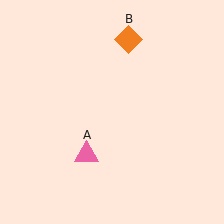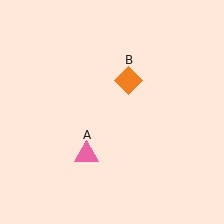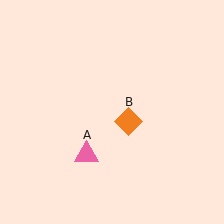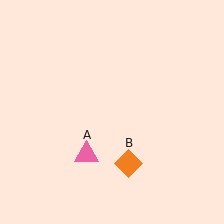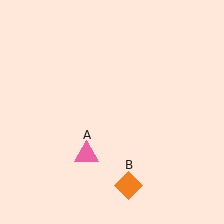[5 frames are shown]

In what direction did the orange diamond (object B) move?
The orange diamond (object B) moved down.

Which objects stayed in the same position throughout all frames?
Pink triangle (object A) remained stationary.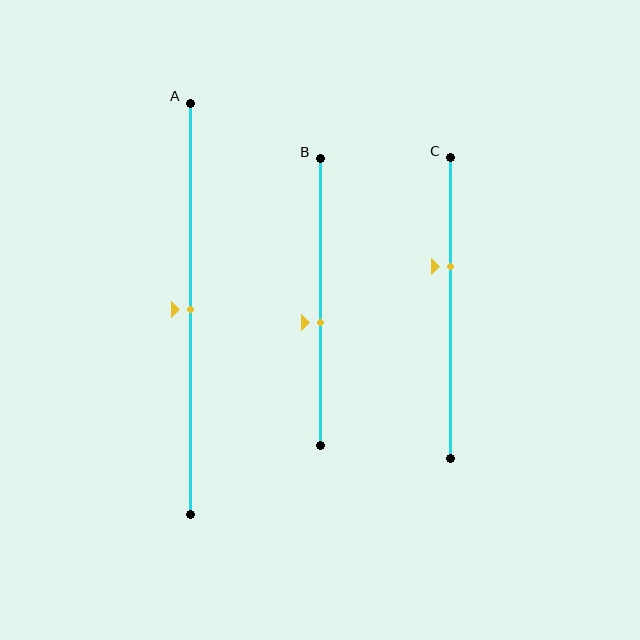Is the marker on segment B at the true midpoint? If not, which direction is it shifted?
No, the marker on segment B is shifted downward by about 7% of the segment length.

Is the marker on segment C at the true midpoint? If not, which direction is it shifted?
No, the marker on segment C is shifted upward by about 14% of the segment length.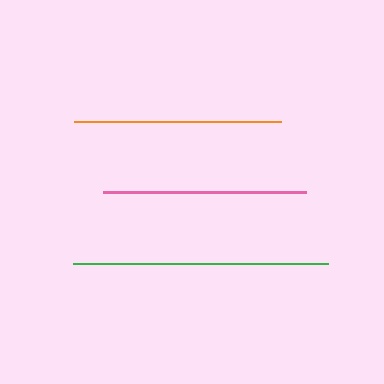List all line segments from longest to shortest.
From longest to shortest: green, orange, pink.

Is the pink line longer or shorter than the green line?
The green line is longer than the pink line.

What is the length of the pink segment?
The pink segment is approximately 204 pixels long.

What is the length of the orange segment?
The orange segment is approximately 207 pixels long.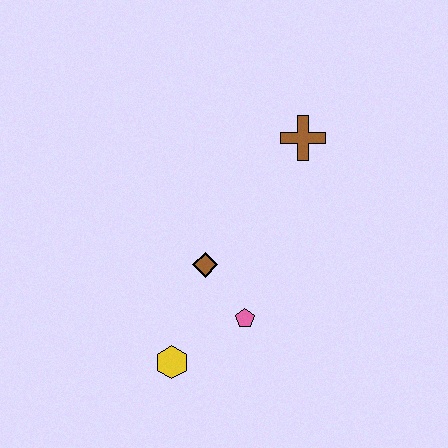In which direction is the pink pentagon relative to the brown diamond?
The pink pentagon is below the brown diamond.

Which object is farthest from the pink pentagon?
The brown cross is farthest from the pink pentagon.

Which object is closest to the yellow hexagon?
The pink pentagon is closest to the yellow hexagon.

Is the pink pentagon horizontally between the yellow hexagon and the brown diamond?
No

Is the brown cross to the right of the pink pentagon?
Yes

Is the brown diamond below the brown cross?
Yes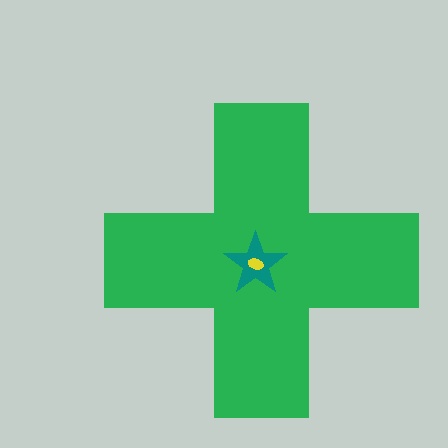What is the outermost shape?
The green cross.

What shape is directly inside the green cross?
The teal star.